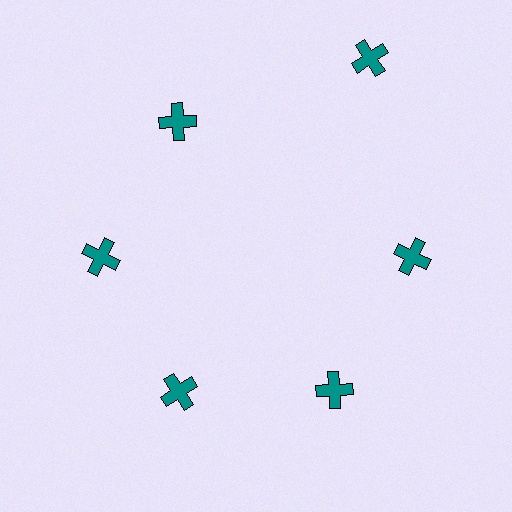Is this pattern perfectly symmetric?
No. The 6 teal crosses are arranged in a ring, but one element near the 1 o'clock position is pushed outward from the center, breaking the 6-fold rotational symmetry.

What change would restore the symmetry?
The symmetry would be restored by moving it inward, back onto the ring so that all 6 crosses sit at equal angles and equal distance from the center.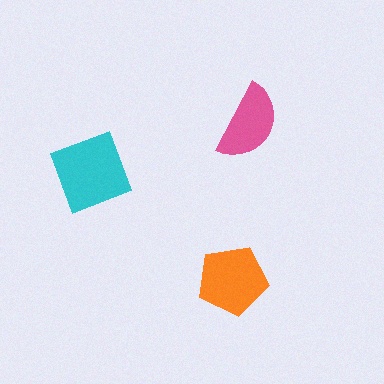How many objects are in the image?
There are 3 objects in the image.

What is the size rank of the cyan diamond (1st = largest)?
1st.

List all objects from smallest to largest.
The pink semicircle, the orange pentagon, the cyan diamond.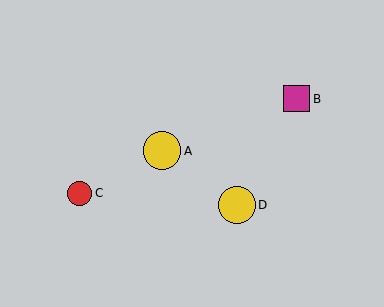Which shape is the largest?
The yellow circle (labeled A) is the largest.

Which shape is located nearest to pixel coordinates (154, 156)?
The yellow circle (labeled A) at (162, 151) is nearest to that location.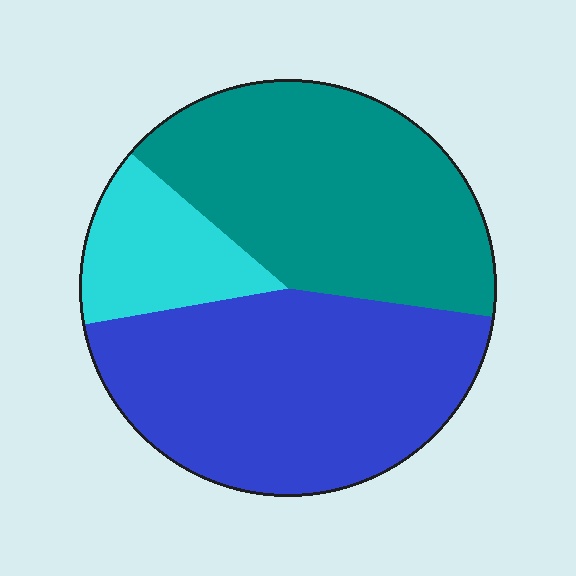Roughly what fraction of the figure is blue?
Blue covers roughly 45% of the figure.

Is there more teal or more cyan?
Teal.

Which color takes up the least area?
Cyan, at roughly 15%.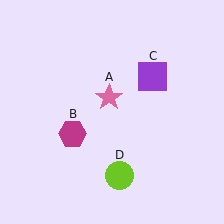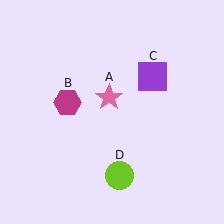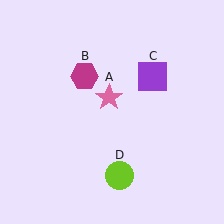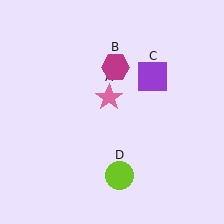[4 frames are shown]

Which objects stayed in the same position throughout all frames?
Pink star (object A) and purple square (object C) and lime circle (object D) remained stationary.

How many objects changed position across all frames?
1 object changed position: magenta hexagon (object B).